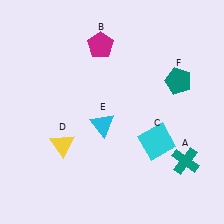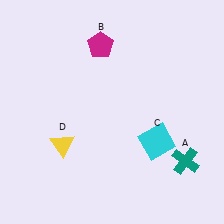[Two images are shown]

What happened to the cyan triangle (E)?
The cyan triangle (E) was removed in Image 2. It was in the bottom-left area of Image 1.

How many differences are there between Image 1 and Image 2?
There are 2 differences between the two images.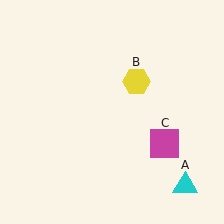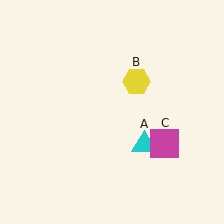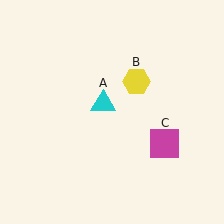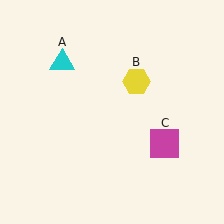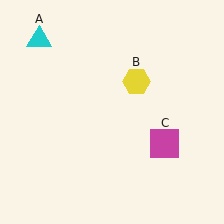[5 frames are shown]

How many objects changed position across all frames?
1 object changed position: cyan triangle (object A).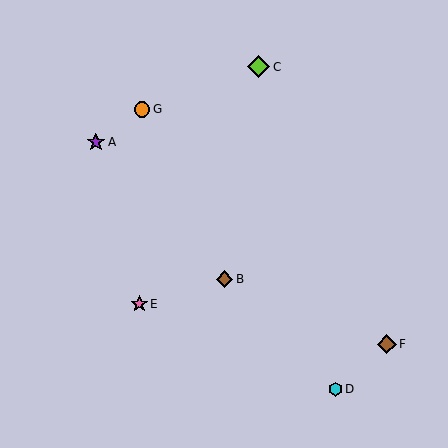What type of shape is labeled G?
Shape G is an orange circle.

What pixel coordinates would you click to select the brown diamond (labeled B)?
Click at (224, 279) to select the brown diamond B.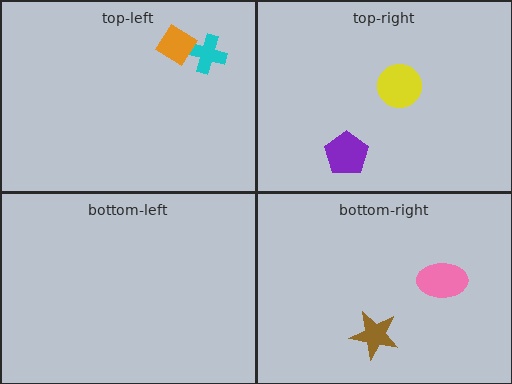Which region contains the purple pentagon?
The top-right region.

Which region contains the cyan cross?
The top-left region.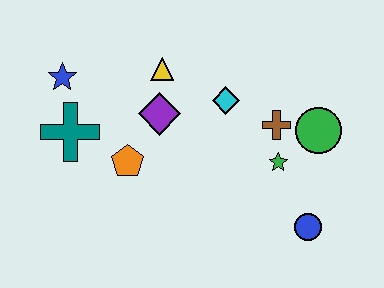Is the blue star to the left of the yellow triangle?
Yes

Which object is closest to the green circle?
The brown cross is closest to the green circle.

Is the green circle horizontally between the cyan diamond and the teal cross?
No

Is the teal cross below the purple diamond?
Yes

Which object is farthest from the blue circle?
The blue star is farthest from the blue circle.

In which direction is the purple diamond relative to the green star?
The purple diamond is to the left of the green star.